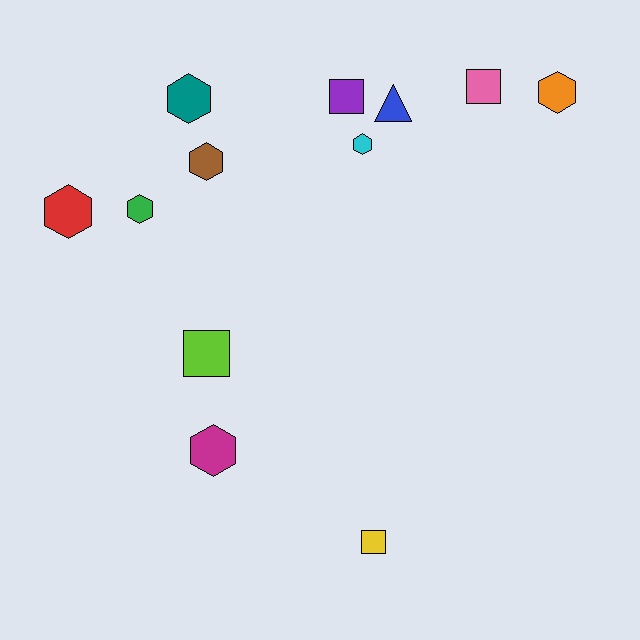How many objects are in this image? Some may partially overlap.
There are 12 objects.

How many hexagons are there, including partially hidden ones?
There are 7 hexagons.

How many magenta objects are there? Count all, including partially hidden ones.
There is 1 magenta object.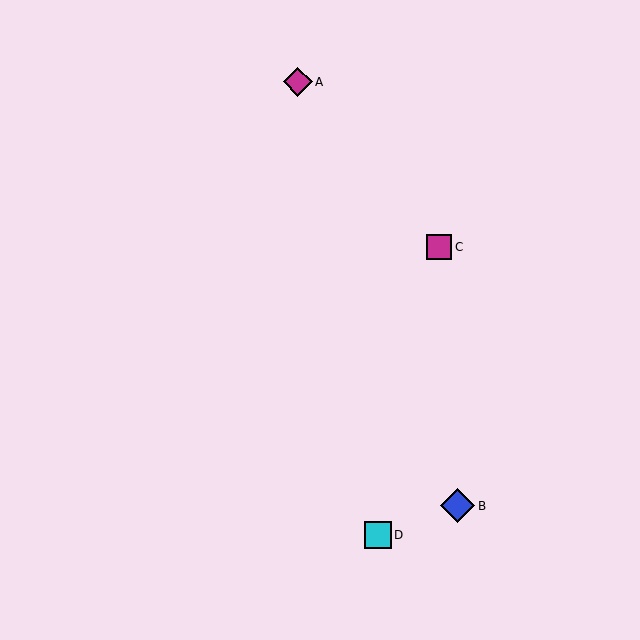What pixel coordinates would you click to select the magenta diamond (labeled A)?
Click at (298, 82) to select the magenta diamond A.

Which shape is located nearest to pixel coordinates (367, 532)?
The cyan square (labeled D) at (378, 535) is nearest to that location.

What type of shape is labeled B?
Shape B is a blue diamond.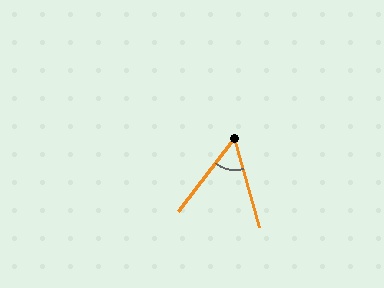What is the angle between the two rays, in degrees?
Approximately 53 degrees.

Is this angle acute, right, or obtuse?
It is acute.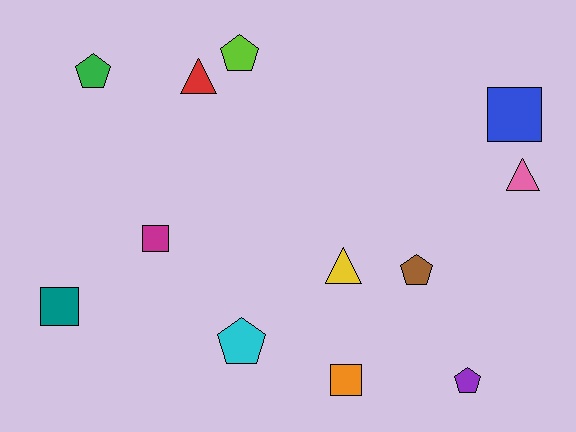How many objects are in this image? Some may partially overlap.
There are 12 objects.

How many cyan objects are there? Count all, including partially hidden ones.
There is 1 cyan object.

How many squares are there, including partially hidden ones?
There are 4 squares.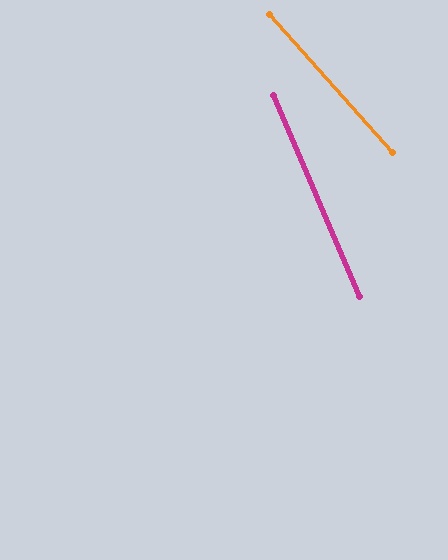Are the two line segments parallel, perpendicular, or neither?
Neither parallel nor perpendicular — they differ by about 18°.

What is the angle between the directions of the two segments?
Approximately 18 degrees.